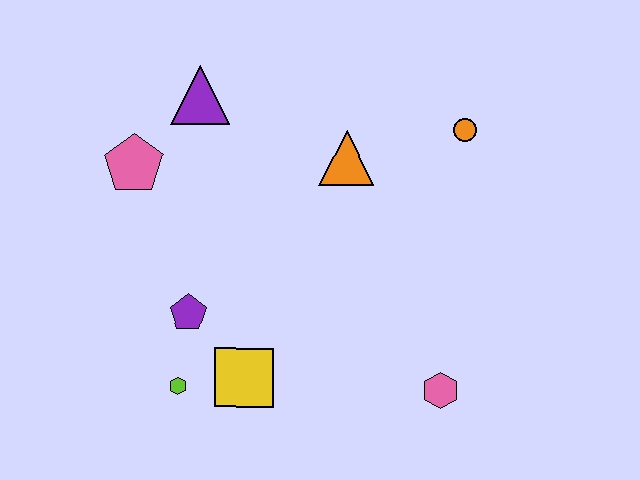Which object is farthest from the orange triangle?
The lime hexagon is farthest from the orange triangle.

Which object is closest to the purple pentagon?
The lime hexagon is closest to the purple pentagon.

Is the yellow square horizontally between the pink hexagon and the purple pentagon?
Yes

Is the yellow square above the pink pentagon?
No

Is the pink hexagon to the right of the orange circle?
No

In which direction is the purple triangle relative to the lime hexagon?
The purple triangle is above the lime hexagon.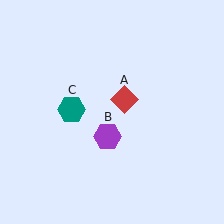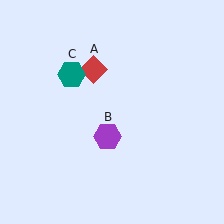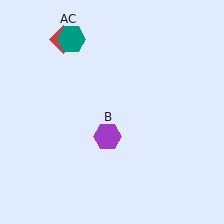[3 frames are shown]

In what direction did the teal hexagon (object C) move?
The teal hexagon (object C) moved up.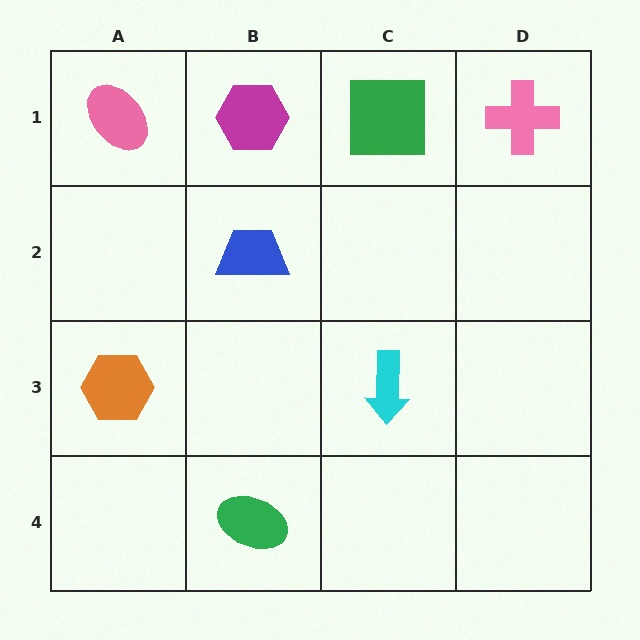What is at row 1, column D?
A pink cross.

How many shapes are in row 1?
4 shapes.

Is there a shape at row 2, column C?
No, that cell is empty.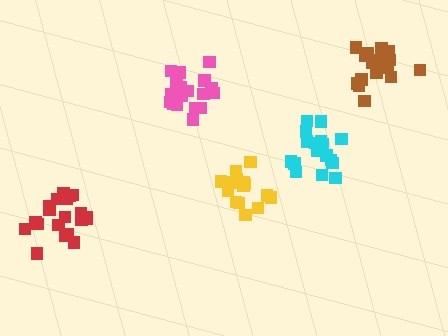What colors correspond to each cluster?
The clusters are colored: yellow, pink, red, cyan, brown.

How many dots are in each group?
Group 1: 15 dots, Group 2: 20 dots, Group 3: 20 dots, Group 4: 17 dots, Group 5: 19 dots (91 total).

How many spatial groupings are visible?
There are 5 spatial groupings.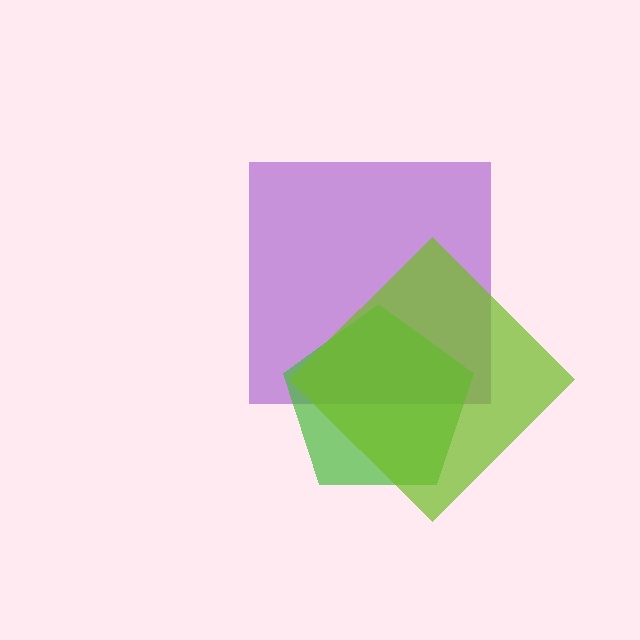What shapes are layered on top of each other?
The layered shapes are: a purple square, a green pentagon, a lime diamond.